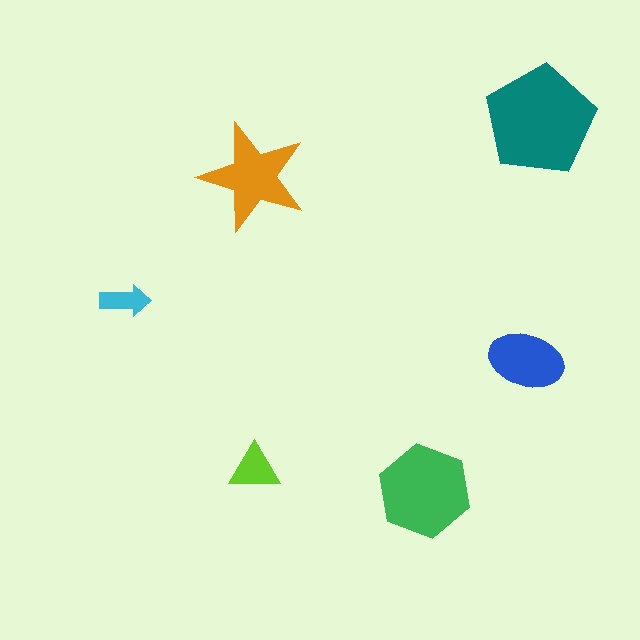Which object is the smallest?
The cyan arrow.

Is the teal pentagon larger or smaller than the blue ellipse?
Larger.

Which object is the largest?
The teal pentagon.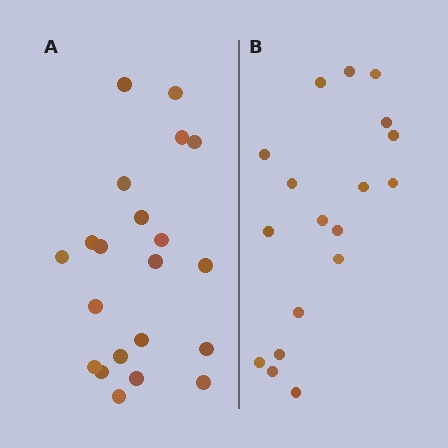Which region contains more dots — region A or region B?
Region A (the left region) has more dots.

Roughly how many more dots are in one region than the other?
Region A has just a few more — roughly 2 or 3 more dots than region B.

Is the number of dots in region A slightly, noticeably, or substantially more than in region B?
Region A has only slightly more — the two regions are fairly close. The ratio is roughly 1.2 to 1.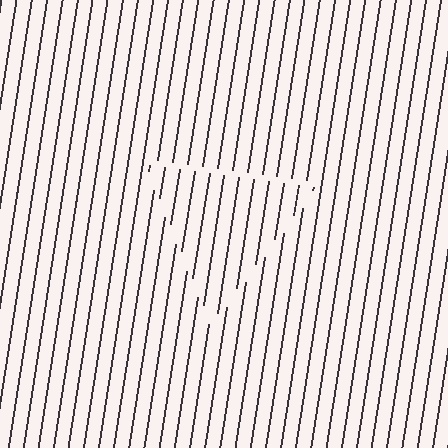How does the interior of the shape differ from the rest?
The interior of the shape contains the same grating, shifted by half a period — the contour is defined by the phase discontinuity where line-ends from the inner and outer gratings abut.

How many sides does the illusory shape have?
3 sides — the line-ends trace a triangle.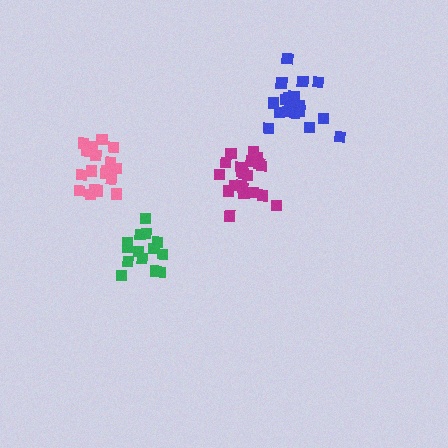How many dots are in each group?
Group 1: 21 dots, Group 2: 19 dots, Group 3: 21 dots, Group 4: 15 dots (76 total).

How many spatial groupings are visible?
There are 4 spatial groupings.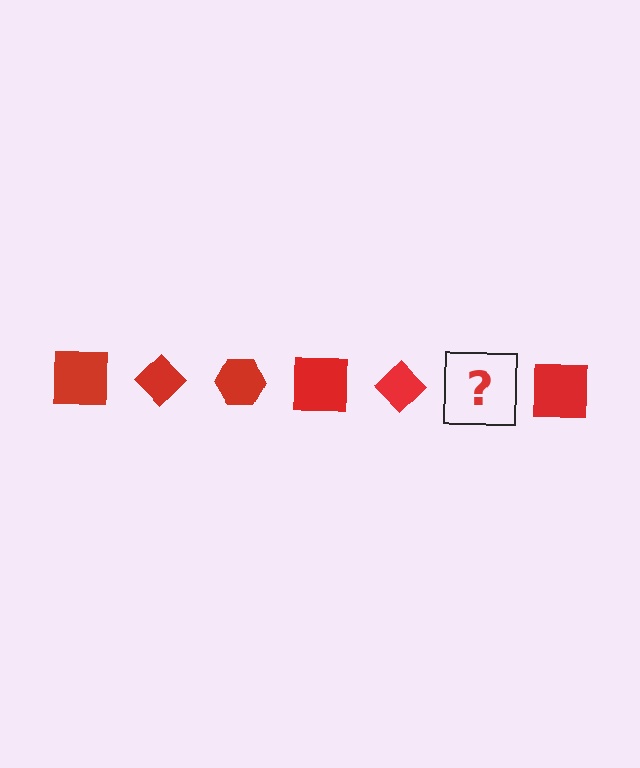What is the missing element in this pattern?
The missing element is a red hexagon.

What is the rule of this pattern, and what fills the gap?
The rule is that the pattern cycles through square, diamond, hexagon shapes in red. The gap should be filled with a red hexagon.